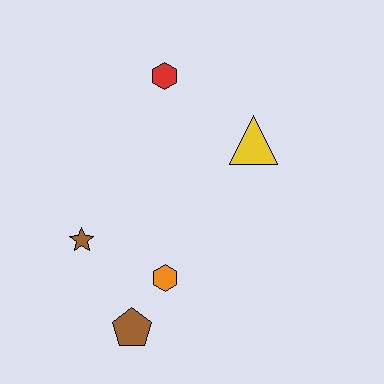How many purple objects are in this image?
There are no purple objects.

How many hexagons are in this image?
There are 2 hexagons.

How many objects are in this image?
There are 5 objects.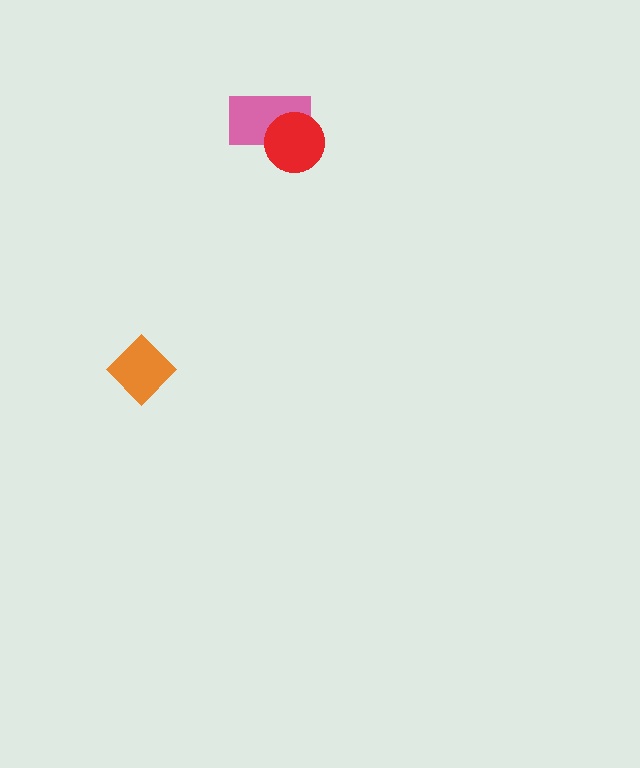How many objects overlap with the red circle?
1 object overlaps with the red circle.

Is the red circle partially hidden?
No, no other shape covers it.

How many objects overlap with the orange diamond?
0 objects overlap with the orange diamond.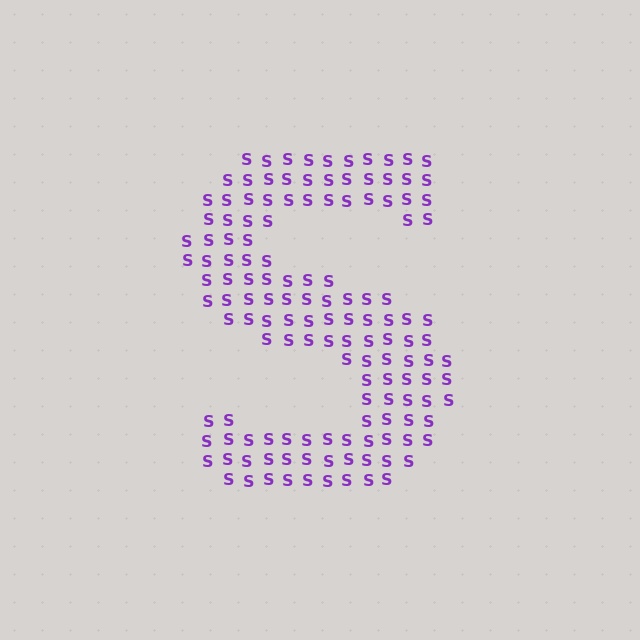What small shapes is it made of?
It is made of small letter S's.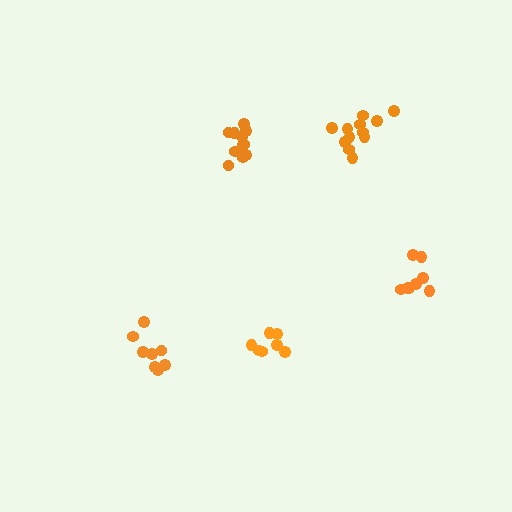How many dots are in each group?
Group 1: 8 dots, Group 2: 8 dots, Group 3: 12 dots, Group 4: 11 dots, Group 5: 7 dots (46 total).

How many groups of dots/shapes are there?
There are 5 groups.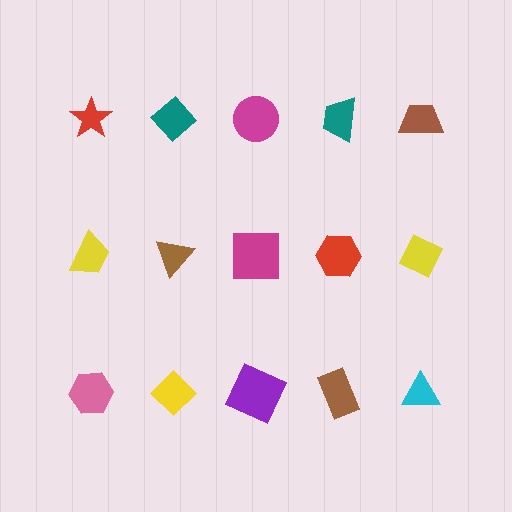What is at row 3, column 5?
A cyan triangle.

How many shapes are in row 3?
5 shapes.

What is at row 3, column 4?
A brown rectangle.